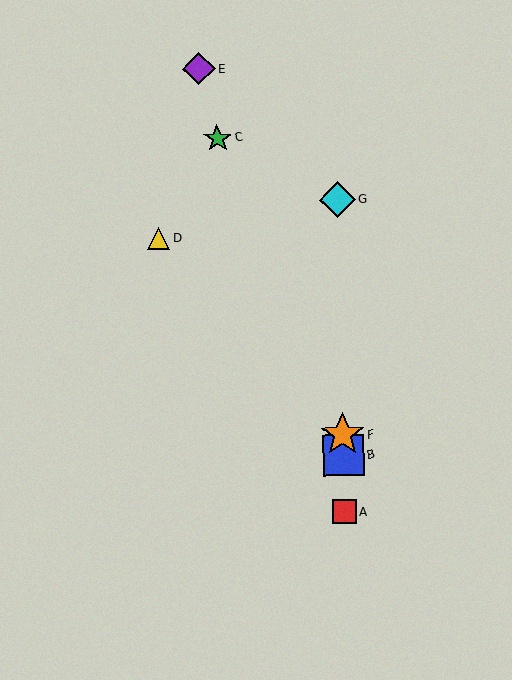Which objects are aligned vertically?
Objects A, B, F, G are aligned vertically.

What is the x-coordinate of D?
Object D is at x≈159.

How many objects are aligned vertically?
4 objects (A, B, F, G) are aligned vertically.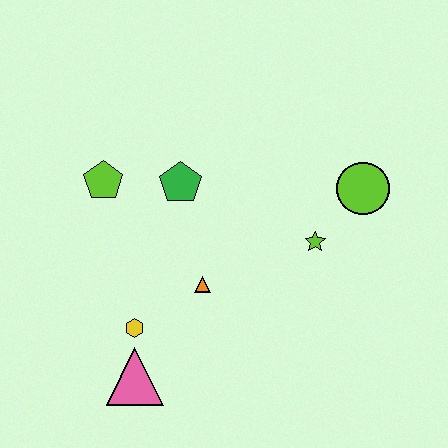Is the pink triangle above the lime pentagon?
No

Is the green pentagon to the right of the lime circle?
No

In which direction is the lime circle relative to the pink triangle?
The lime circle is to the right of the pink triangle.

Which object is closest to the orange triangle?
The yellow hexagon is closest to the orange triangle.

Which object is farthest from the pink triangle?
The lime circle is farthest from the pink triangle.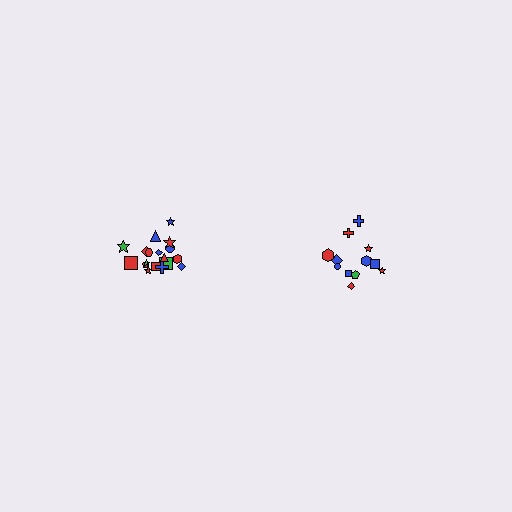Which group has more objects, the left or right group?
The left group.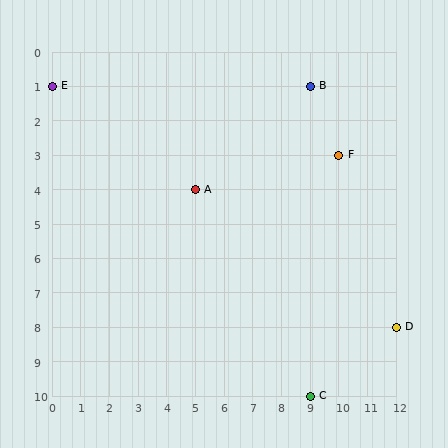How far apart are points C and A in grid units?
Points C and A are 4 columns and 6 rows apart (about 7.2 grid units diagonally).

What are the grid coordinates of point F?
Point F is at grid coordinates (10, 3).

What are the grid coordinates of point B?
Point B is at grid coordinates (9, 1).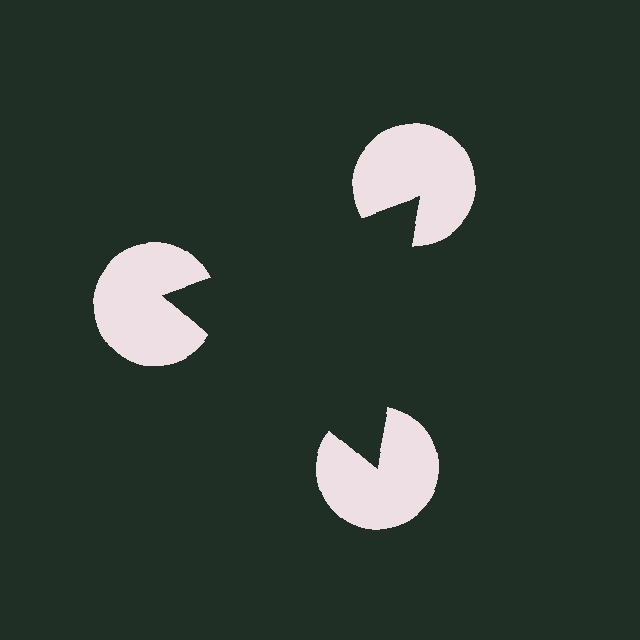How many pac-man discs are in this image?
There are 3 — one at each vertex of the illusory triangle.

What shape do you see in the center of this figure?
An illusory triangle — its edges are inferred from the aligned wedge cuts in the pac-man discs, not physically drawn.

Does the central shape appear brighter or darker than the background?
It typically appears slightly darker than the background, even though no actual brightness change is drawn.